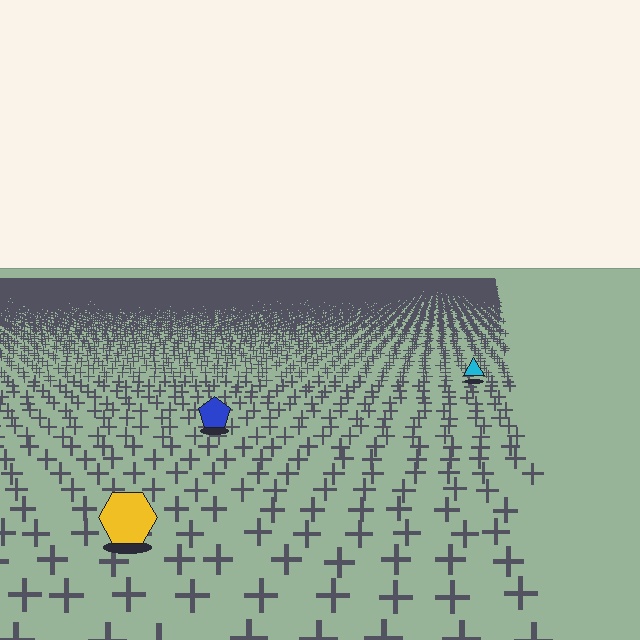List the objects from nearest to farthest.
From nearest to farthest: the yellow hexagon, the blue pentagon, the cyan triangle.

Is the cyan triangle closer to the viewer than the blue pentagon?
No. The blue pentagon is closer — you can tell from the texture gradient: the ground texture is coarser near it.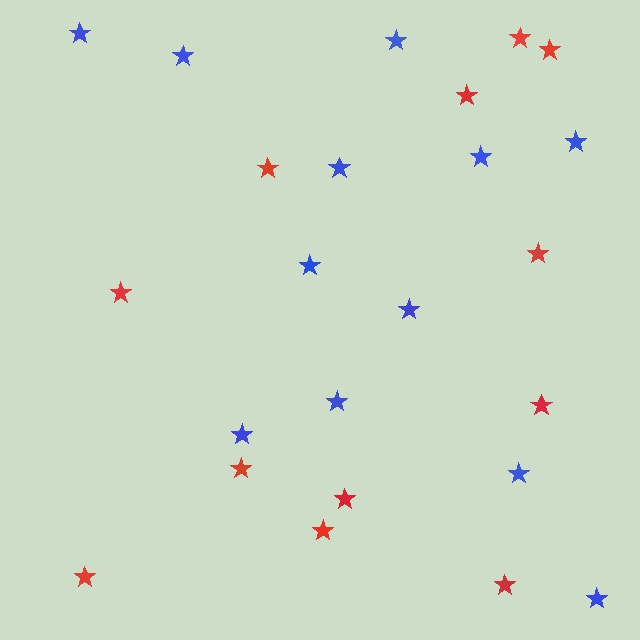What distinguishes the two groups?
There are 2 groups: one group of red stars (12) and one group of blue stars (12).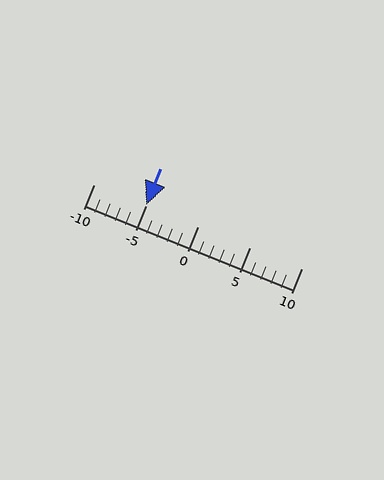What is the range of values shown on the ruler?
The ruler shows values from -10 to 10.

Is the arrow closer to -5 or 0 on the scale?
The arrow is closer to -5.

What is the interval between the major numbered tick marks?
The major tick marks are spaced 5 units apart.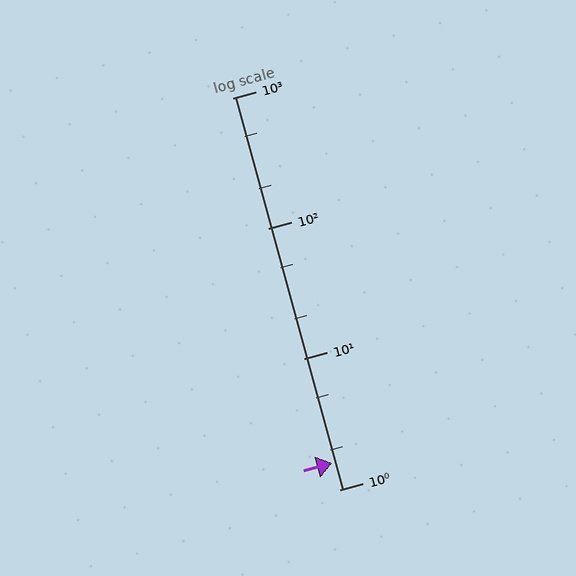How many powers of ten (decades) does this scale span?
The scale spans 3 decades, from 1 to 1000.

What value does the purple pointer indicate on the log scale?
The pointer indicates approximately 1.6.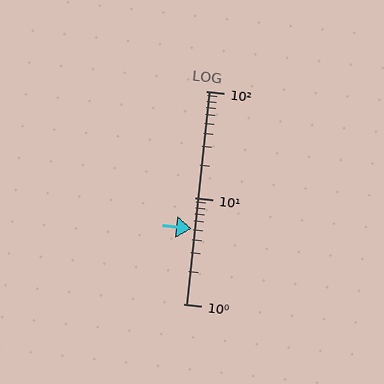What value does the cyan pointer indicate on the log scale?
The pointer indicates approximately 5.1.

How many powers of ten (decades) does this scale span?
The scale spans 2 decades, from 1 to 100.